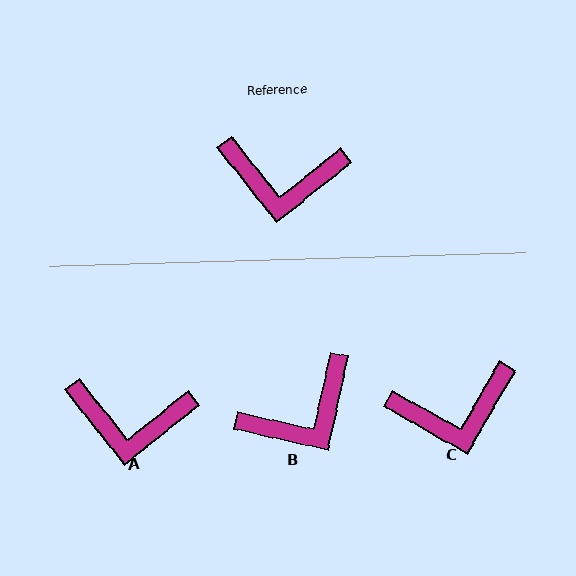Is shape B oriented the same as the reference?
No, it is off by about 39 degrees.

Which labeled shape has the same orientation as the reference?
A.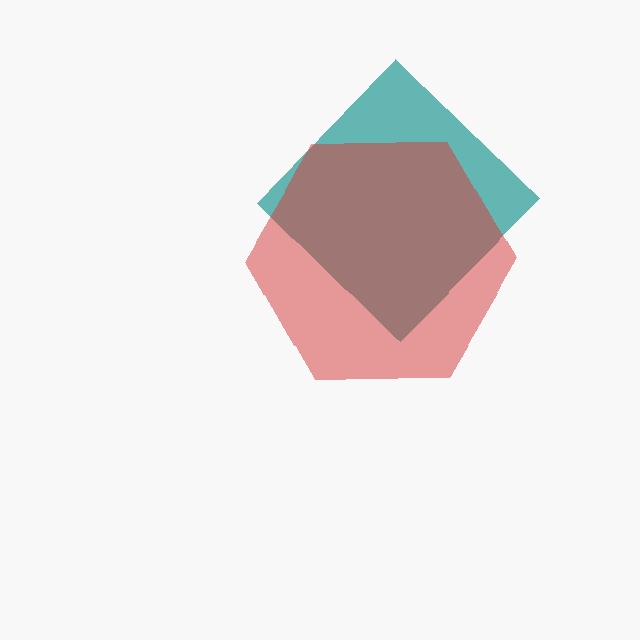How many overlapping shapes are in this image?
There are 2 overlapping shapes in the image.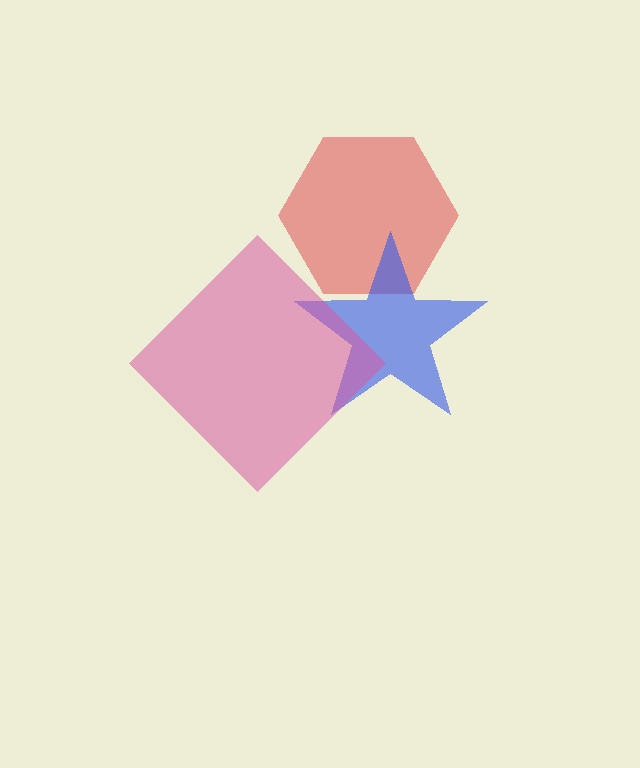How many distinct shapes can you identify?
There are 3 distinct shapes: a red hexagon, a blue star, a pink diamond.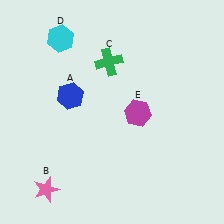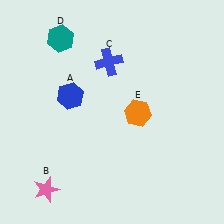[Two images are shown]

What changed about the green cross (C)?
In Image 1, C is green. In Image 2, it changed to blue.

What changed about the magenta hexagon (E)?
In Image 1, E is magenta. In Image 2, it changed to orange.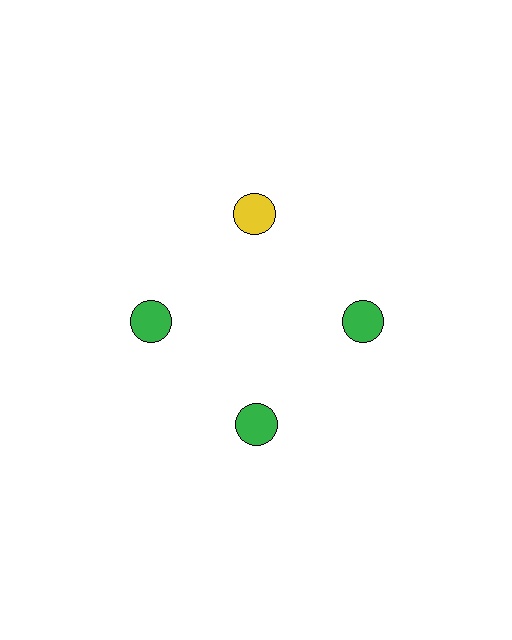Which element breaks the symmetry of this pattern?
The yellow circle at roughly the 12 o'clock position breaks the symmetry. All other shapes are green circles.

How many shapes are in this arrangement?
There are 4 shapes arranged in a ring pattern.